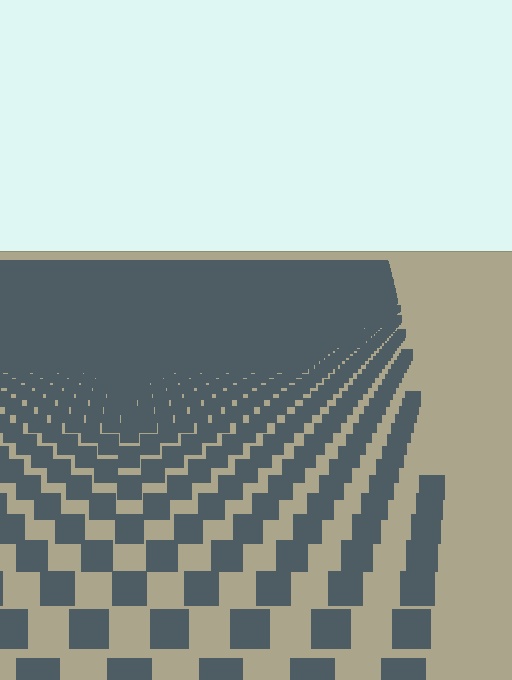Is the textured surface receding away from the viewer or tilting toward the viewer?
The surface is receding away from the viewer. Texture elements get smaller and denser toward the top.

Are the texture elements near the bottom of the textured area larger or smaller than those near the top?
Larger. Near the bottom, elements are closer to the viewer and appear at a bigger on-screen size.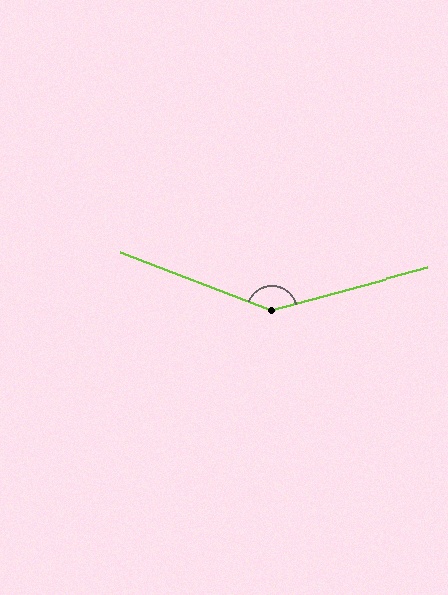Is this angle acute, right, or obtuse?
It is obtuse.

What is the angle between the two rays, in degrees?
Approximately 144 degrees.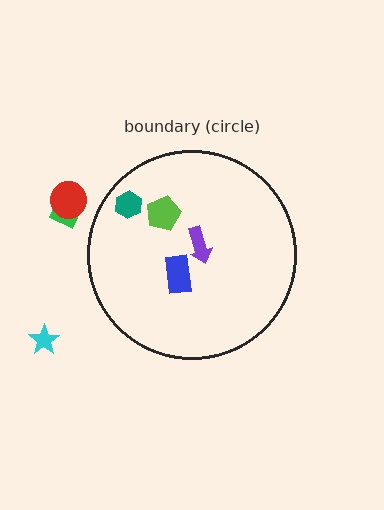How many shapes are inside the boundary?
4 inside, 3 outside.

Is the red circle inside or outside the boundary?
Outside.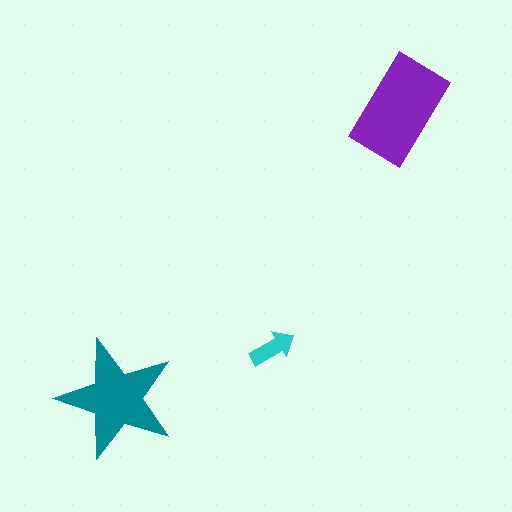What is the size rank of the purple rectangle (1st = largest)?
1st.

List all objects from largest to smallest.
The purple rectangle, the teal star, the cyan arrow.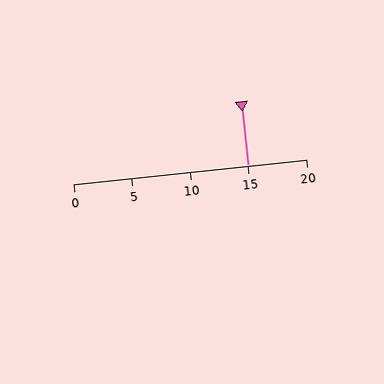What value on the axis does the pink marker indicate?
The marker indicates approximately 15.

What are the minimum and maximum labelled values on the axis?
The axis runs from 0 to 20.